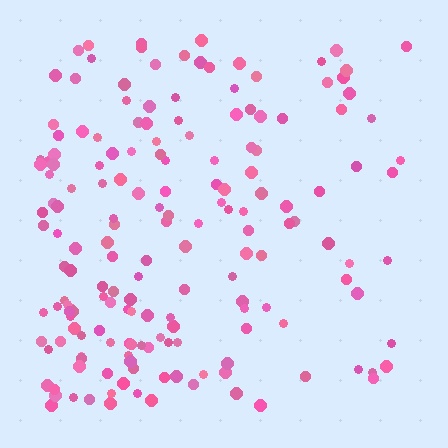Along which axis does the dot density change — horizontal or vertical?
Horizontal.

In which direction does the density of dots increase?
From right to left, with the left side densest.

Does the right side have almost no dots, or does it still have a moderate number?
Still a moderate number, just noticeably fewer than the left.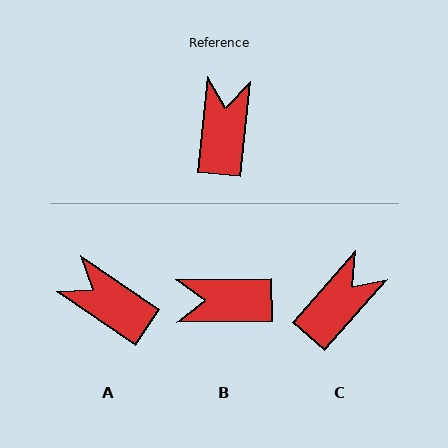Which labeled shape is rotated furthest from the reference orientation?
B, about 96 degrees away.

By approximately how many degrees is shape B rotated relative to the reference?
Approximately 96 degrees counter-clockwise.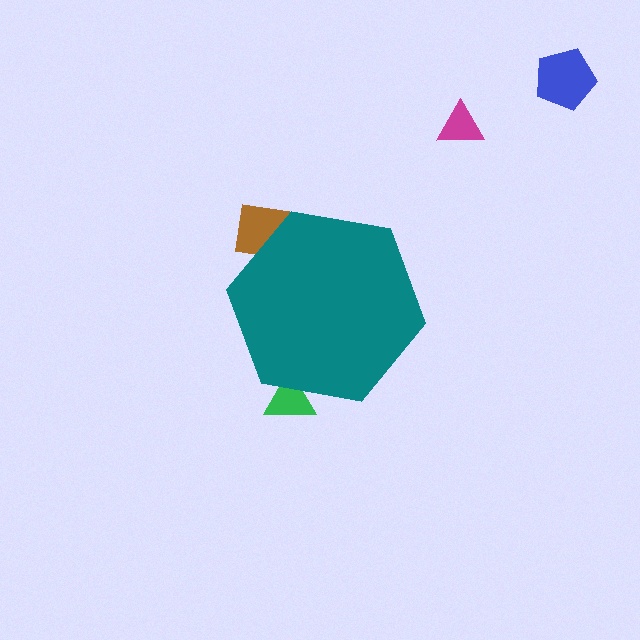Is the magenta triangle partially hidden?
No, the magenta triangle is fully visible.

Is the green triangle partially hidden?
Yes, the green triangle is partially hidden behind the teal hexagon.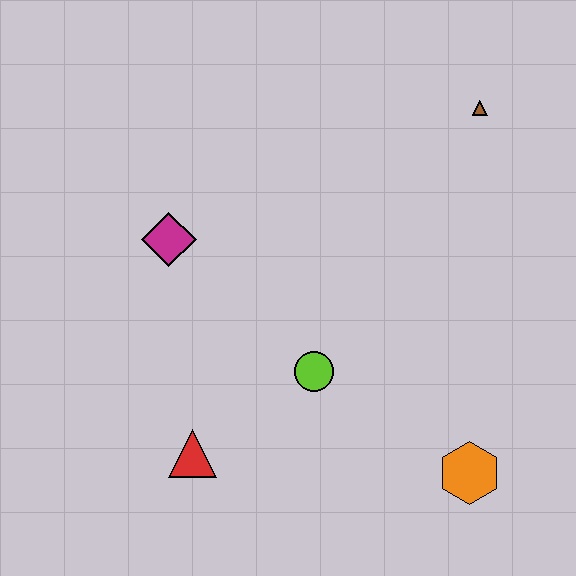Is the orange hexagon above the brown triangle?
No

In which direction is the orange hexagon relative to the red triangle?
The orange hexagon is to the right of the red triangle.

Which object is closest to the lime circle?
The red triangle is closest to the lime circle.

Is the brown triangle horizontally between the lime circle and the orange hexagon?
No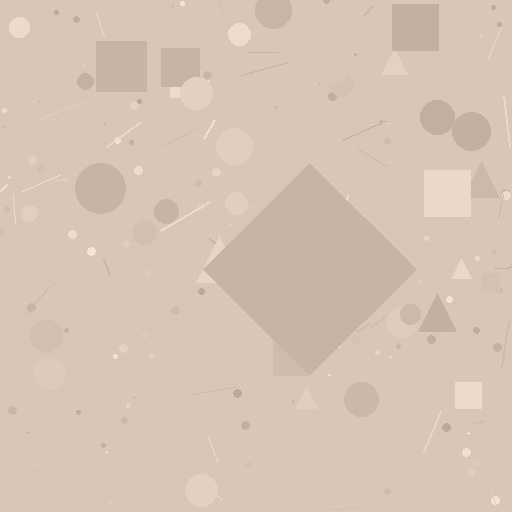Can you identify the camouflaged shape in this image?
The camouflaged shape is a diamond.